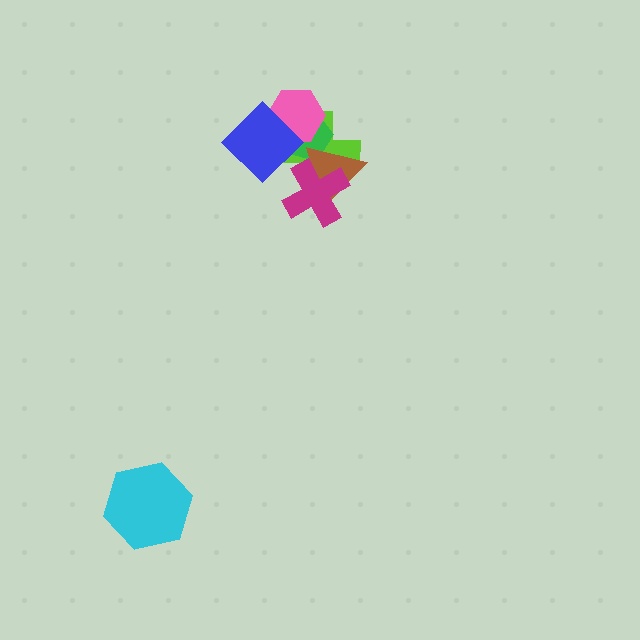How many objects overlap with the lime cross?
5 objects overlap with the lime cross.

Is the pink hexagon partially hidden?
Yes, it is partially covered by another shape.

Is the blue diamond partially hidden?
No, no other shape covers it.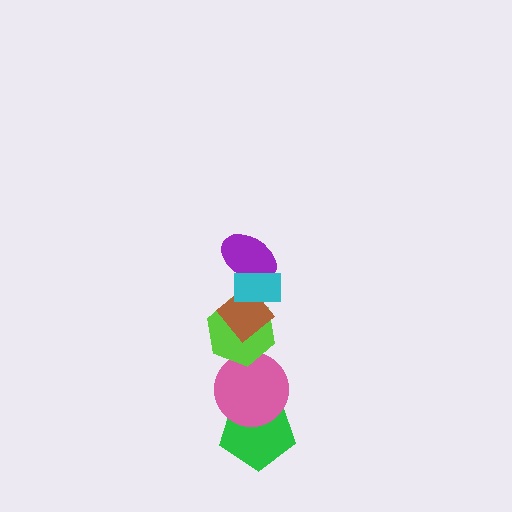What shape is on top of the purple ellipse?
The cyan rectangle is on top of the purple ellipse.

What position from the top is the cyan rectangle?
The cyan rectangle is 1st from the top.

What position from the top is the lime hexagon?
The lime hexagon is 4th from the top.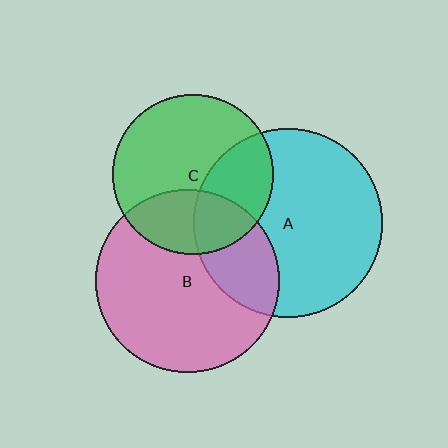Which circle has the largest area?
Circle A (cyan).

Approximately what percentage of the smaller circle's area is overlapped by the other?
Approximately 25%.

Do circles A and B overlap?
Yes.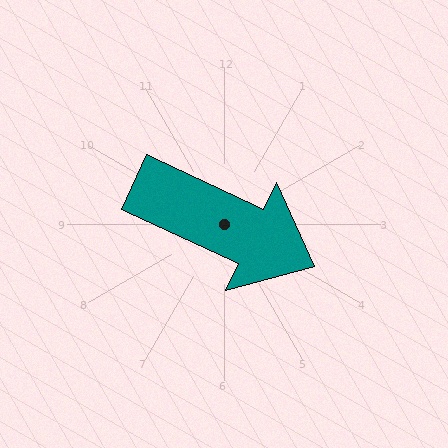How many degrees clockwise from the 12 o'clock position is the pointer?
Approximately 115 degrees.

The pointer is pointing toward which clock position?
Roughly 4 o'clock.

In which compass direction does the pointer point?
Southeast.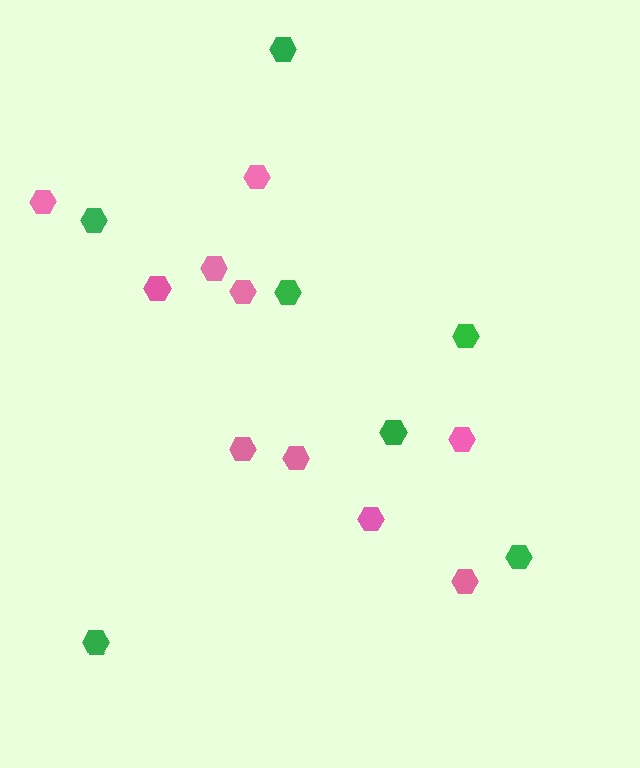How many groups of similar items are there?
There are 2 groups: one group of pink hexagons (10) and one group of green hexagons (7).